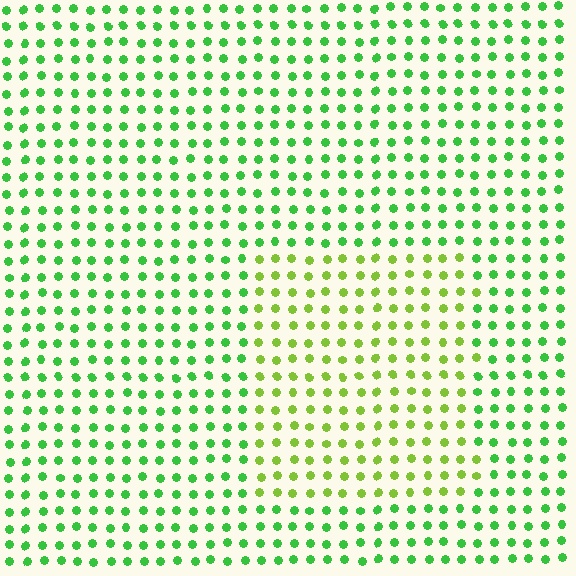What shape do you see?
I see a rectangle.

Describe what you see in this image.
The image is filled with small green elements in a uniform arrangement. A rectangle-shaped region is visible where the elements are tinted to a slightly different hue, forming a subtle color boundary.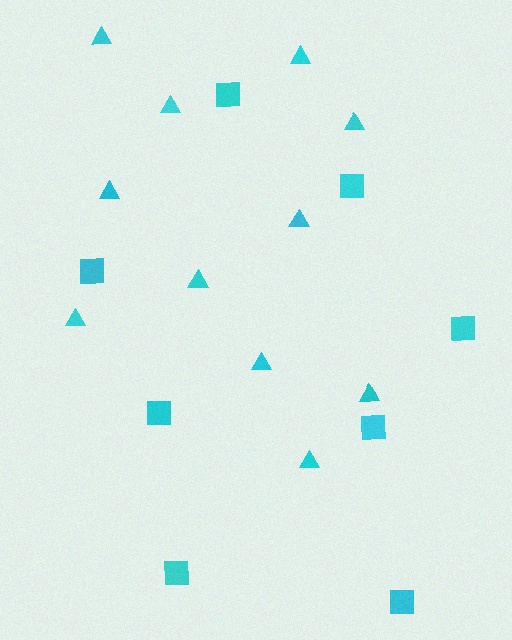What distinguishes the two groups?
There are 2 groups: one group of triangles (11) and one group of squares (8).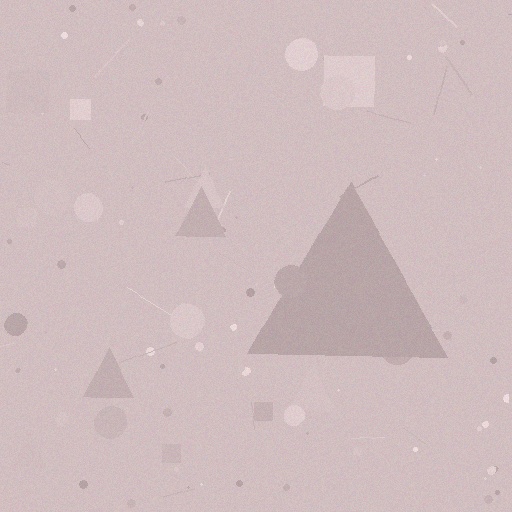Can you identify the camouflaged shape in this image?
The camouflaged shape is a triangle.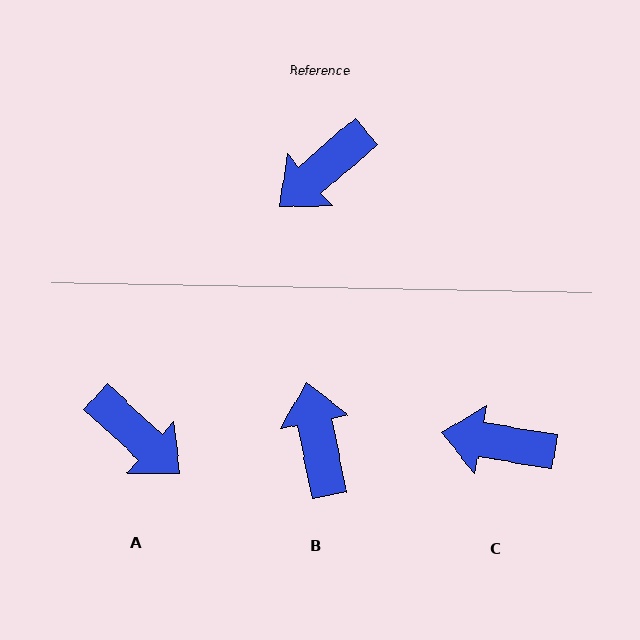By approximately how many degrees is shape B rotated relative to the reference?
Approximately 119 degrees clockwise.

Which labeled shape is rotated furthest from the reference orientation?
B, about 119 degrees away.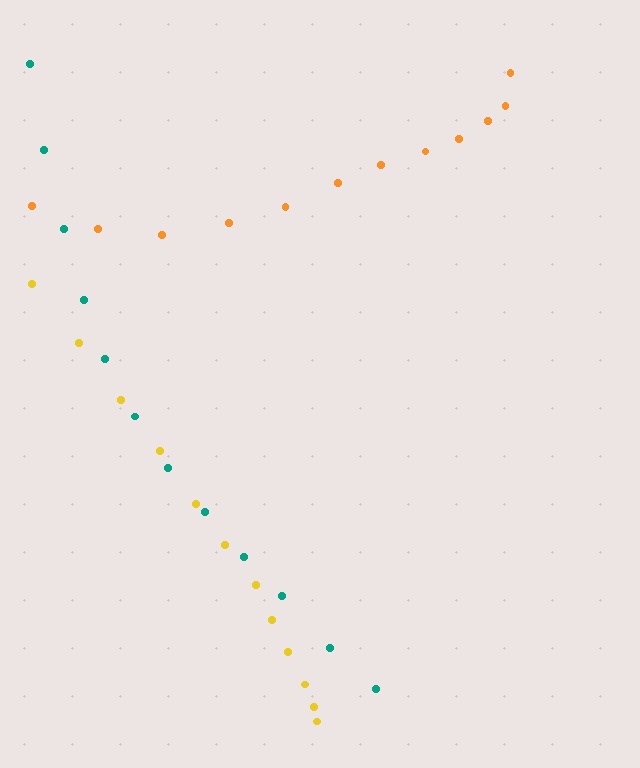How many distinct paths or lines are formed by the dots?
There are 3 distinct paths.